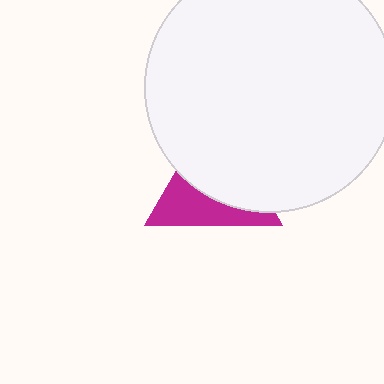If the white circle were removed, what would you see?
You would see the complete magenta triangle.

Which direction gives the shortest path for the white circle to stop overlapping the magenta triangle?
Moving up gives the shortest separation.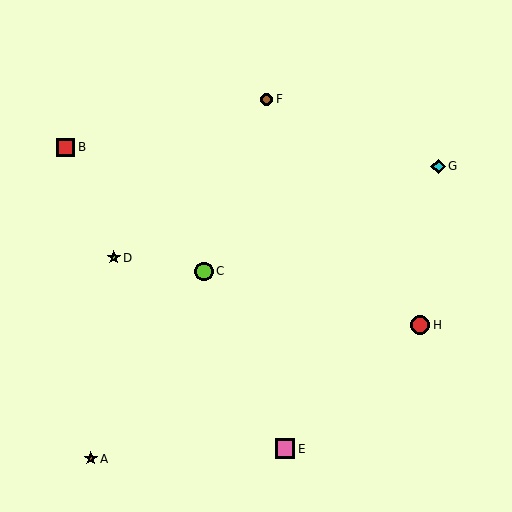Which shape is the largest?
The pink square (labeled E) is the largest.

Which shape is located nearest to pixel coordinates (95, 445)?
The brown star (labeled A) at (91, 459) is nearest to that location.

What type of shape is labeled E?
Shape E is a pink square.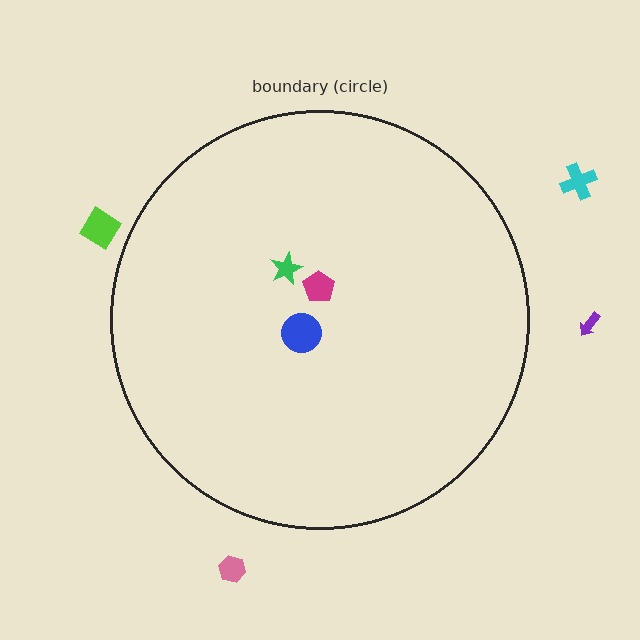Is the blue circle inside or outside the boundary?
Inside.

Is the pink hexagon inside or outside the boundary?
Outside.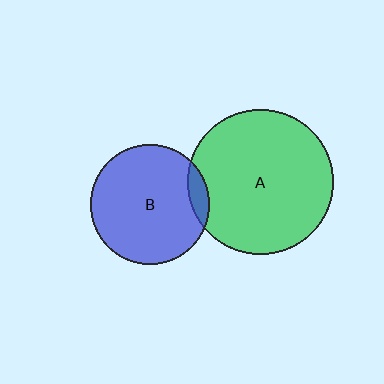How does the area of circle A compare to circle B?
Approximately 1.5 times.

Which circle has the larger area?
Circle A (green).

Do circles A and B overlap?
Yes.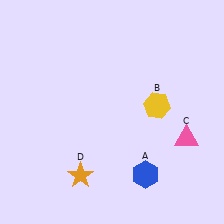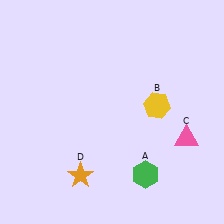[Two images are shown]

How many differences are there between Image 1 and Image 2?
There is 1 difference between the two images.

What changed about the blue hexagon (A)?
In Image 1, A is blue. In Image 2, it changed to green.